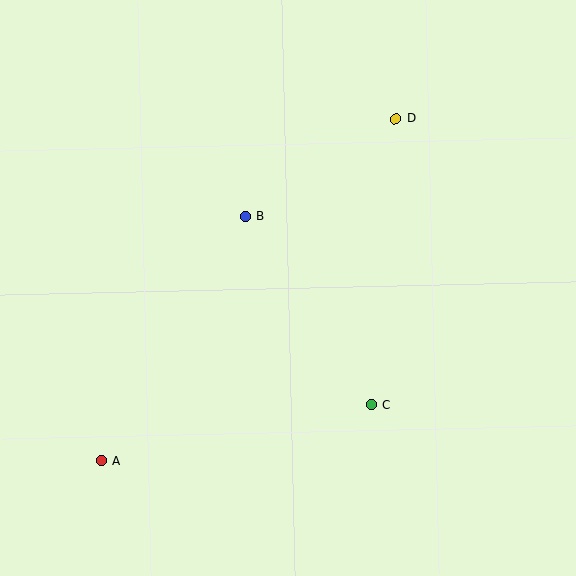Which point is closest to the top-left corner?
Point B is closest to the top-left corner.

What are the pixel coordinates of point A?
Point A is at (101, 461).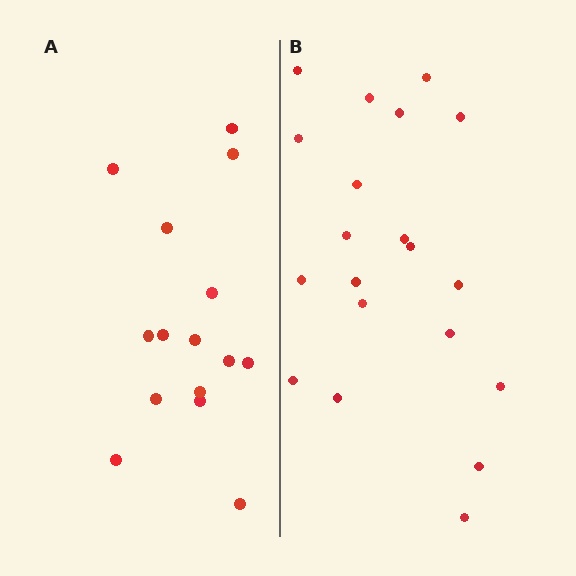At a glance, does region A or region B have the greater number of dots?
Region B (the right region) has more dots.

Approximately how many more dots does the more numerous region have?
Region B has about 5 more dots than region A.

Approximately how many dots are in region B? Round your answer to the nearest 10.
About 20 dots.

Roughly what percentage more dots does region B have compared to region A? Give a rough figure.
About 35% more.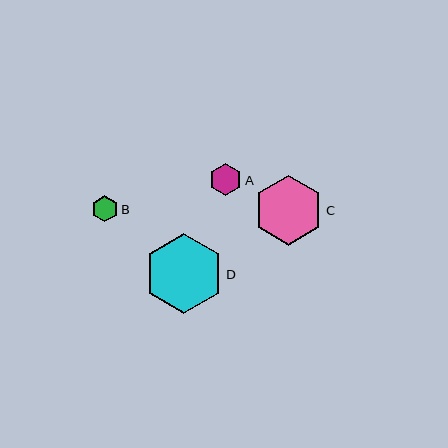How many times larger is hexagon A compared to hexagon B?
Hexagon A is approximately 1.2 times the size of hexagon B.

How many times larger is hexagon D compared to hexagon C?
Hexagon D is approximately 1.1 times the size of hexagon C.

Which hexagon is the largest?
Hexagon D is the largest with a size of approximately 80 pixels.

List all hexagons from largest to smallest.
From largest to smallest: D, C, A, B.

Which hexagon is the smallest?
Hexagon B is the smallest with a size of approximately 26 pixels.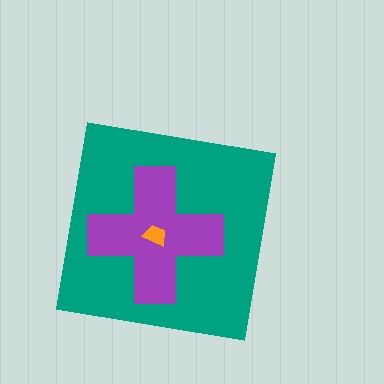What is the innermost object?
The orange trapezoid.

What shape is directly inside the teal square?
The purple cross.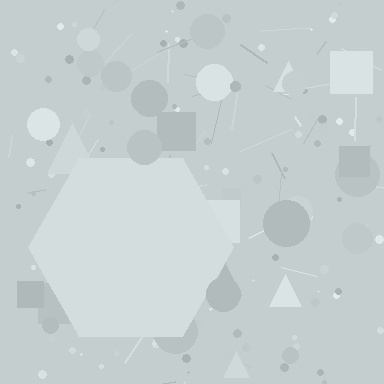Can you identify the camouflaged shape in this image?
The camouflaged shape is a hexagon.